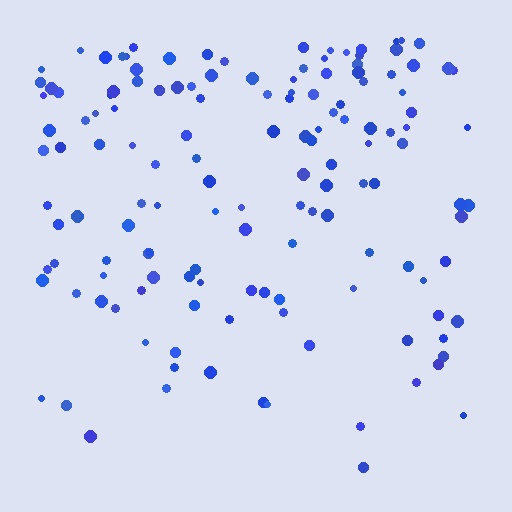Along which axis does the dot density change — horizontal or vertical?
Vertical.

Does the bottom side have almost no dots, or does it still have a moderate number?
Still a moderate number, just noticeably fewer than the top.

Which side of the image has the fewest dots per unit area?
The bottom.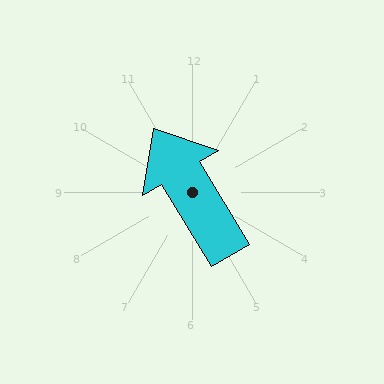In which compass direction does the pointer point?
Northwest.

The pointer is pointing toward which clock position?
Roughly 11 o'clock.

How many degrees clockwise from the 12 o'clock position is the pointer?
Approximately 329 degrees.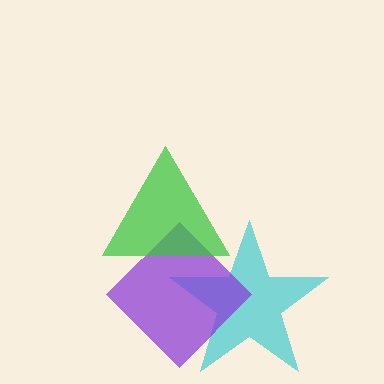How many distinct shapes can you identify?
There are 3 distinct shapes: a cyan star, a purple diamond, a green triangle.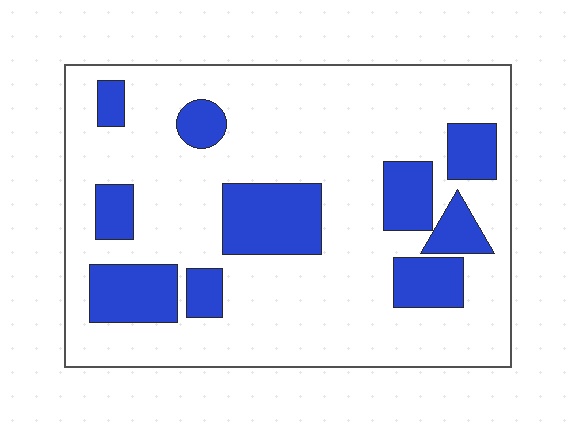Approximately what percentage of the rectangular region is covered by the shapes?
Approximately 25%.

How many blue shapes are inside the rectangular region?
10.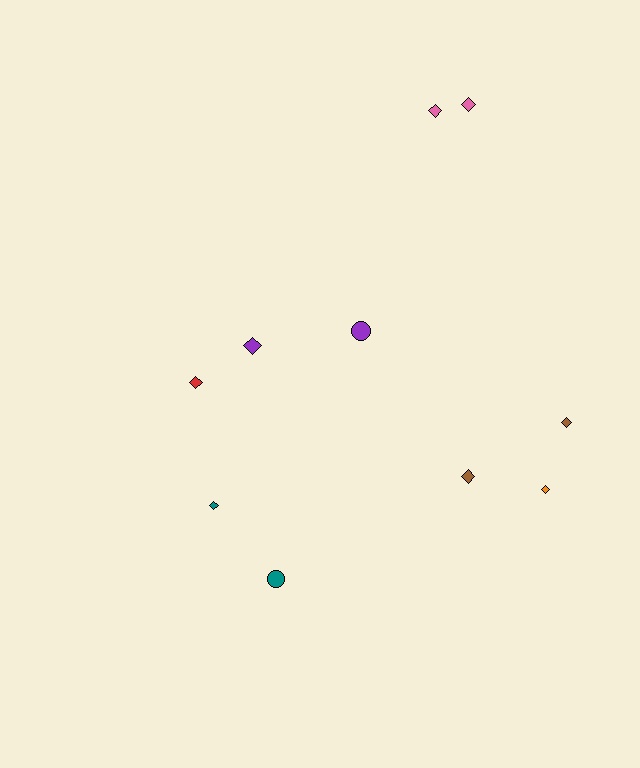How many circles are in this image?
There are 2 circles.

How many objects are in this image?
There are 10 objects.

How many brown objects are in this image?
There are 2 brown objects.